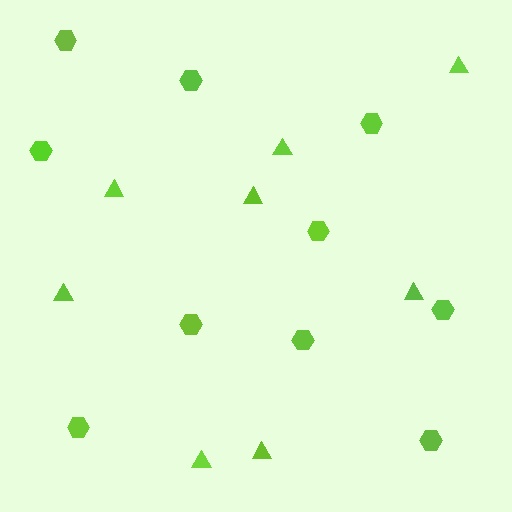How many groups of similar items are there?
There are 2 groups: one group of hexagons (10) and one group of triangles (8).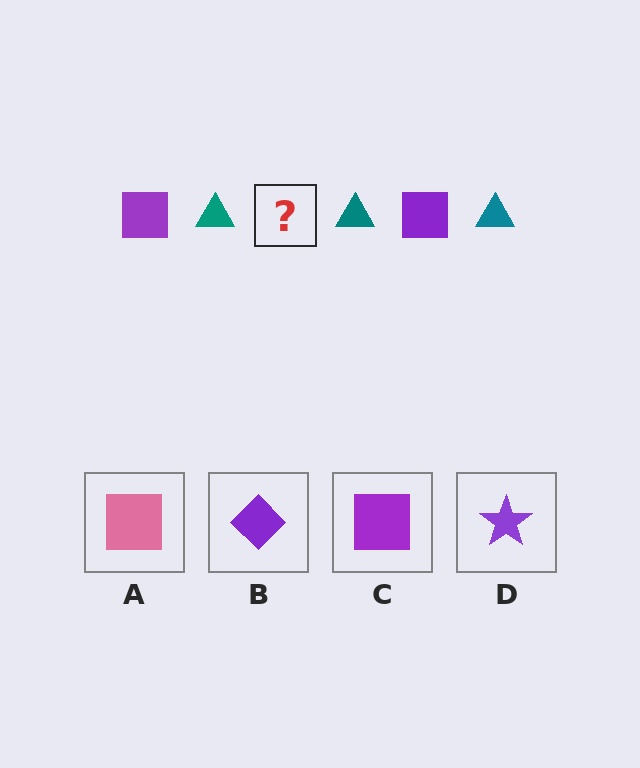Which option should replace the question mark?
Option C.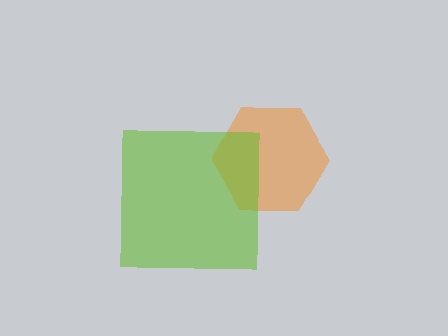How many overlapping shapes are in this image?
There are 2 overlapping shapes in the image.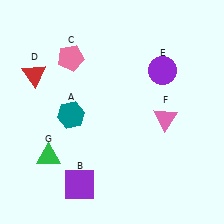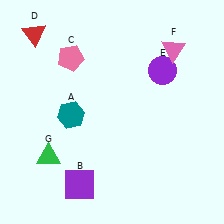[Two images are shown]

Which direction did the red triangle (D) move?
The red triangle (D) moved up.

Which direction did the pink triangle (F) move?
The pink triangle (F) moved up.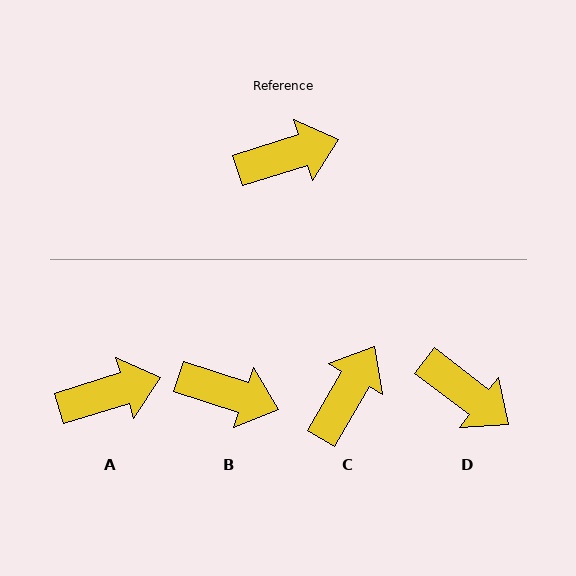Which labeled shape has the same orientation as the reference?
A.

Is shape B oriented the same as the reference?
No, it is off by about 35 degrees.